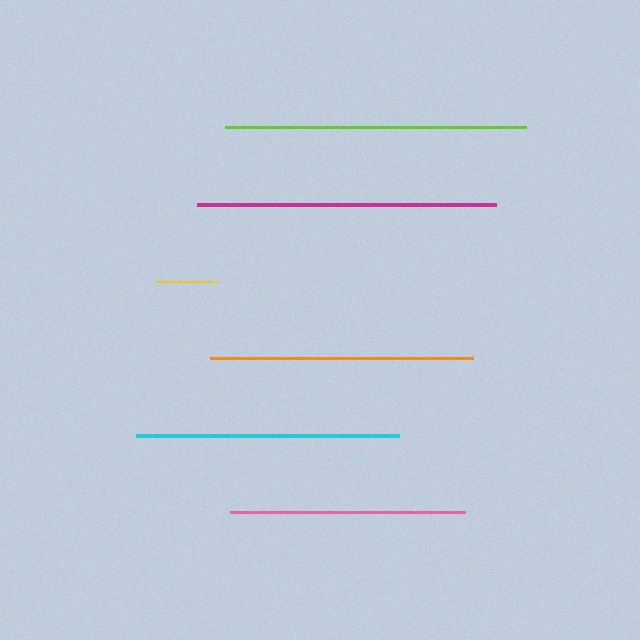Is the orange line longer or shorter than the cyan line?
The cyan line is longer than the orange line.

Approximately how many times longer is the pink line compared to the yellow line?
The pink line is approximately 3.8 times the length of the yellow line.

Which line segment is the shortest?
The yellow line is the shortest at approximately 63 pixels.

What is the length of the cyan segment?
The cyan segment is approximately 264 pixels long.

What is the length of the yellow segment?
The yellow segment is approximately 63 pixels long.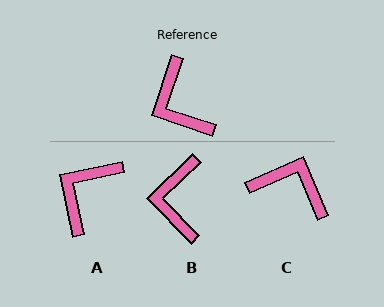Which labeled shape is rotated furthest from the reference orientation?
C, about 138 degrees away.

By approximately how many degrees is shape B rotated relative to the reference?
Approximately 27 degrees clockwise.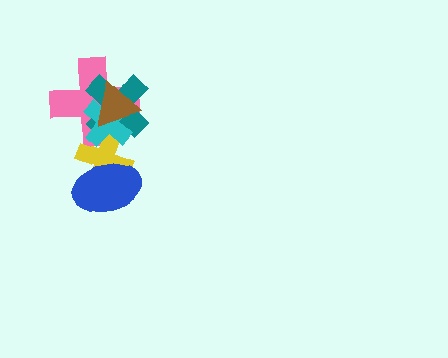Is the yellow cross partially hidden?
Yes, it is partially covered by another shape.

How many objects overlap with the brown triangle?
3 objects overlap with the brown triangle.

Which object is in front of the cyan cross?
The brown triangle is in front of the cyan cross.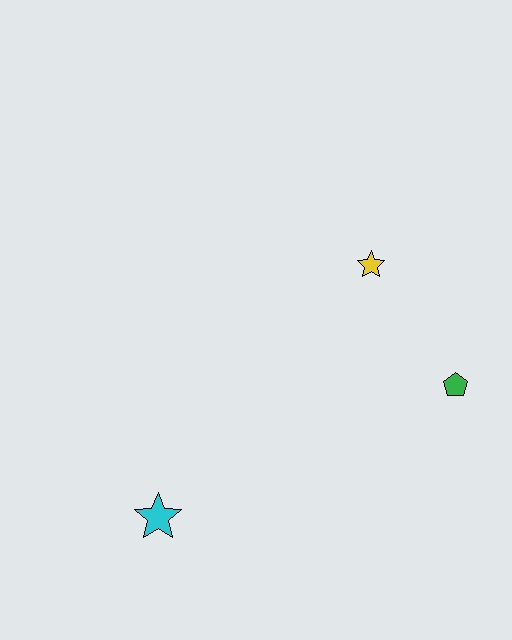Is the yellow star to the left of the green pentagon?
Yes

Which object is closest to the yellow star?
The green pentagon is closest to the yellow star.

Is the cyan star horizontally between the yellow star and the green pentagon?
No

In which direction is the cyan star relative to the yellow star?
The cyan star is below the yellow star.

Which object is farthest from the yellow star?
The cyan star is farthest from the yellow star.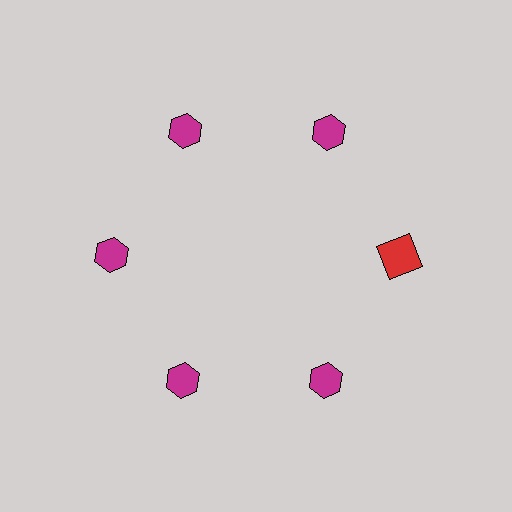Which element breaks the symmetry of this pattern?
The red square at roughly the 3 o'clock position breaks the symmetry. All other shapes are magenta hexagons.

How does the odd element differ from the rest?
It differs in both color (red instead of magenta) and shape (square instead of hexagon).